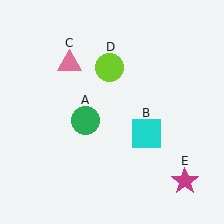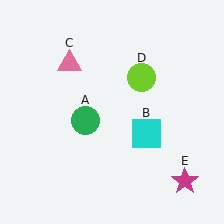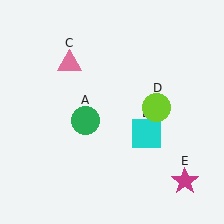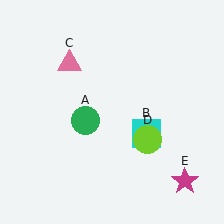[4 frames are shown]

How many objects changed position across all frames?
1 object changed position: lime circle (object D).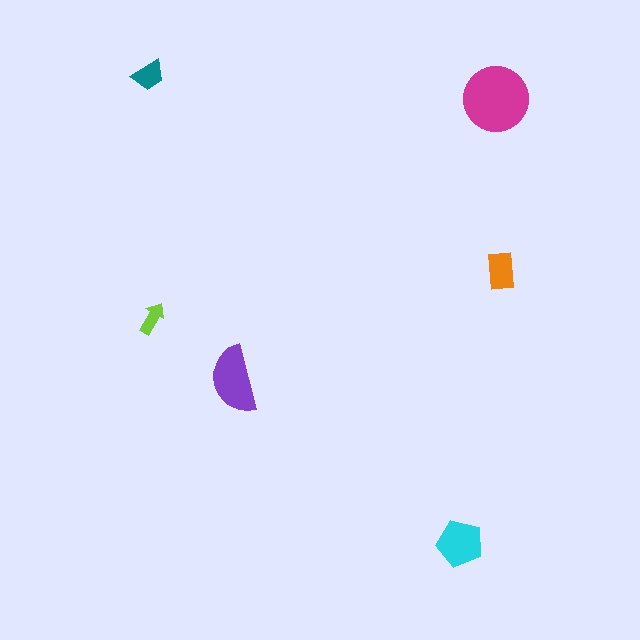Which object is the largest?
The magenta circle.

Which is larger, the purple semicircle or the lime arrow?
The purple semicircle.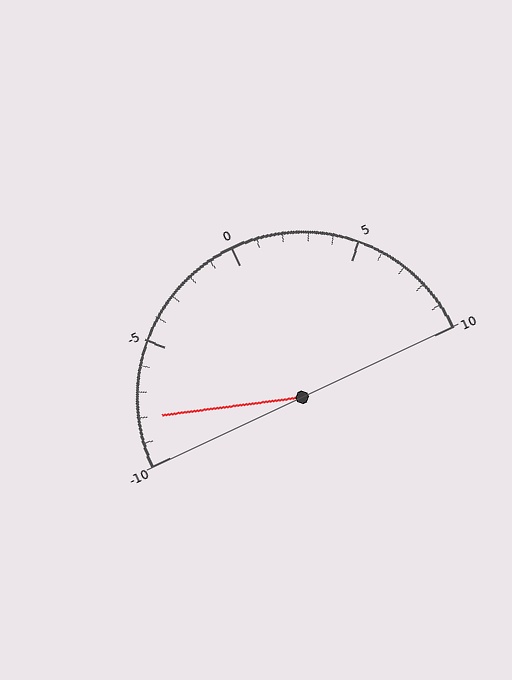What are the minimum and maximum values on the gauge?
The gauge ranges from -10 to 10.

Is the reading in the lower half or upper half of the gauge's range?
The reading is in the lower half of the range (-10 to 10).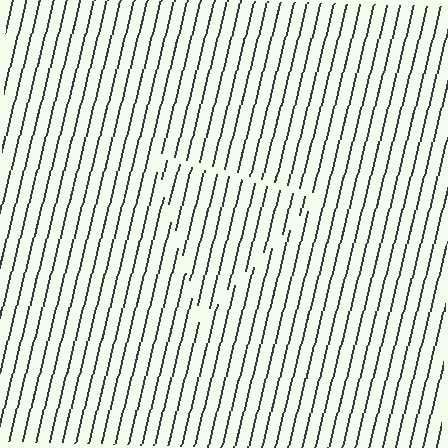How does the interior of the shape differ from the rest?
The interior of the shape contains the same grating, shifted by half a period — the contour is defined by the phase discontinuity where line-ends from the inner and outer gratings abut.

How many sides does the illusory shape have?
3 sides — the line-ends trace a triangle.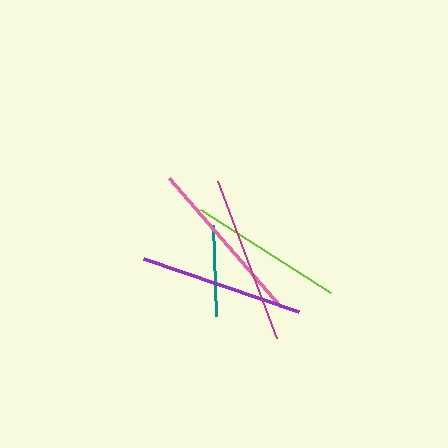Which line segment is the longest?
The pink line is the longest at approximately 169 pixels.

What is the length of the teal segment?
The teal segment is approximately 91 pixels long.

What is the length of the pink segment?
The pink segment is approximately 169 pixels long.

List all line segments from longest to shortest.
From longest to shortest: pink, magenta, purple, lime, teal.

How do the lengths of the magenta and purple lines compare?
The magenta and purple lines are approximately the same length.